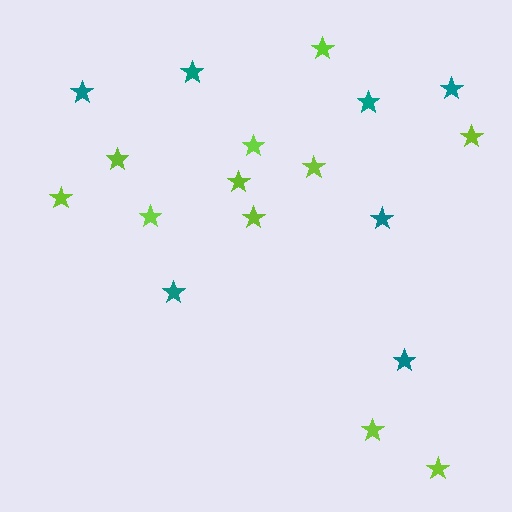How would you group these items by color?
There are 2 groups: one group of teal stars (7) and one group of lime stars (11).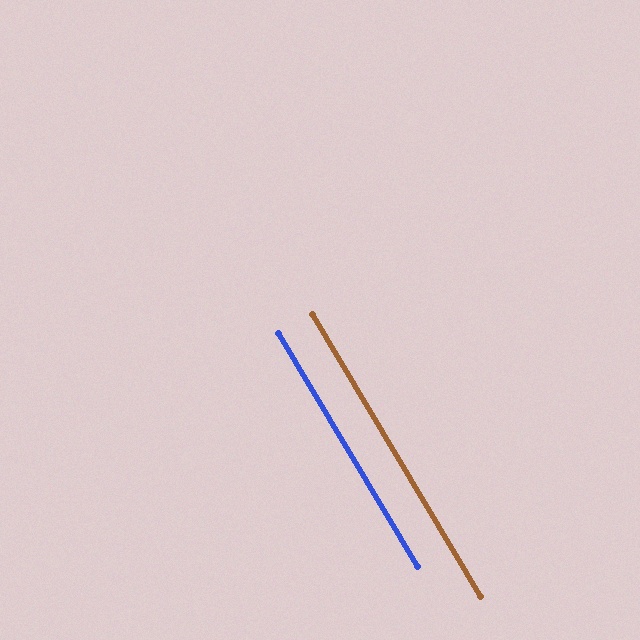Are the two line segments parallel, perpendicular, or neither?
Parallel — their directions differ by only 0.0°.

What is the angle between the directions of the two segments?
Approximately 0 degrees.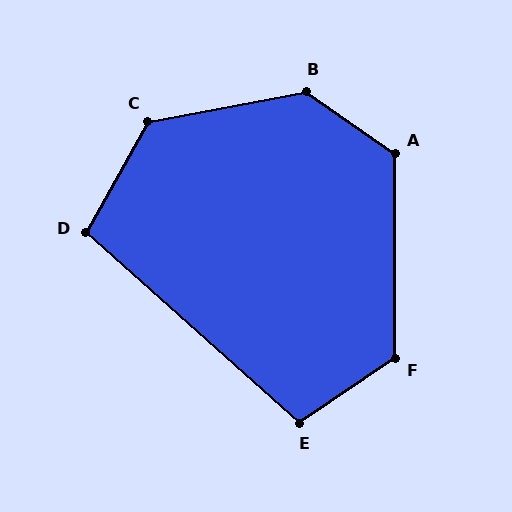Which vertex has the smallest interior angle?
D, at approximately 102 degrees.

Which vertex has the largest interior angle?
B, at approximately 134 degrees.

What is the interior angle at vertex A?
Approximately 125 degrees (obtuse).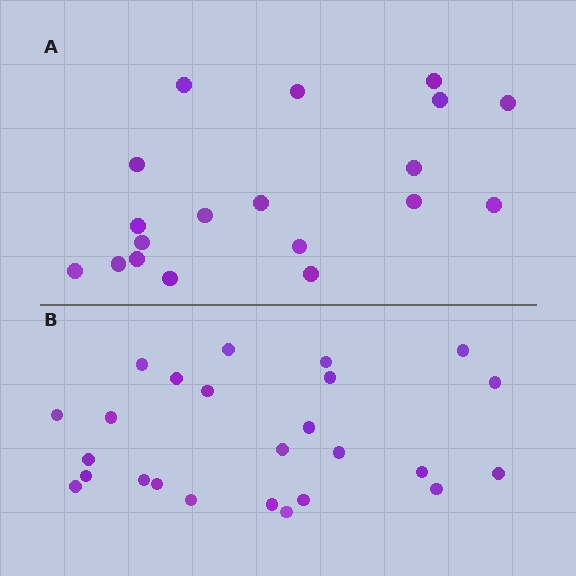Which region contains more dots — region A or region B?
Region B (the bottom region) has more dots.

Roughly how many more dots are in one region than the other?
Region B has about 6 more dots than region A.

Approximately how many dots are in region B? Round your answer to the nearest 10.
About 20 dots. (The exact count is 25, which rounds to 20.)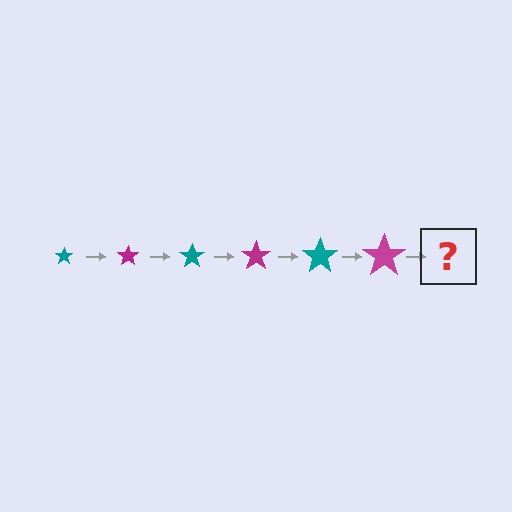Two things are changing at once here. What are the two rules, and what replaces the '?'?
The two rules are that the star grows larger each step and the color cycles through teal and magenta. The '?' should be a teal star, larger than the previous one.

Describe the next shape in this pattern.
It should be a teal star, larger than the previous one.